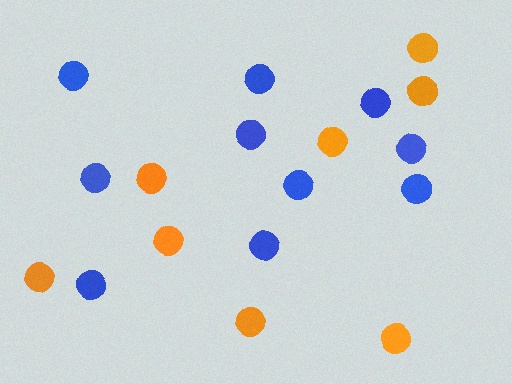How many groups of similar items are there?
There are 2 groups: one group of orange circles (8) and one group of blue circles (10).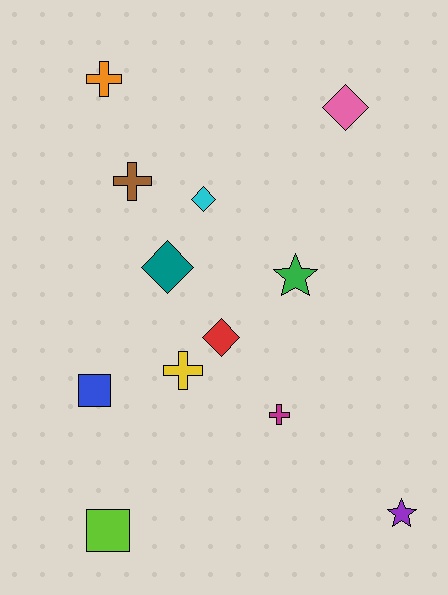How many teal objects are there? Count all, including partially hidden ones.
There is 1 teal object.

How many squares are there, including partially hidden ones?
There are 2 squares.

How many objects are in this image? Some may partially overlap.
There are 12 objects.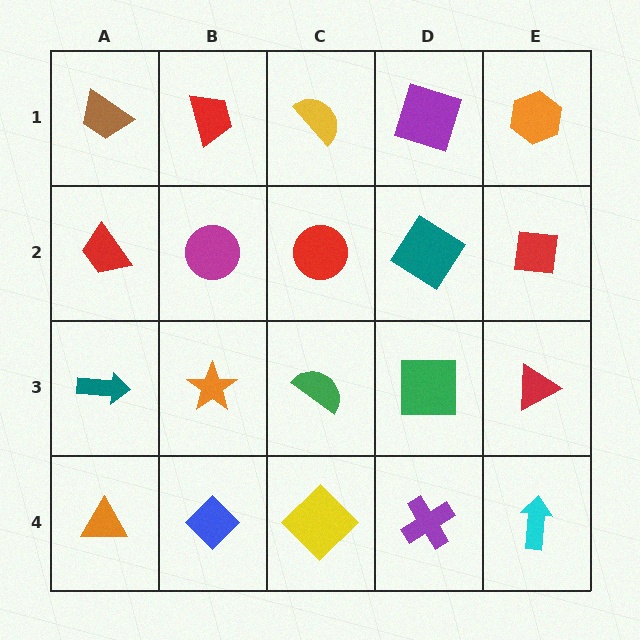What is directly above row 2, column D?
A purple square.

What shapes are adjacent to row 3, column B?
A magenta circle (row 2, column B), a blue diamond (row 4, column B), a teal arrow (row 3, column A), a green semicircle (row 3, column C).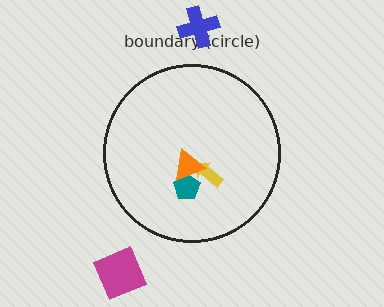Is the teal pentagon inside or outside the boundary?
Inside.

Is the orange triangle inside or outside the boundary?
Inside.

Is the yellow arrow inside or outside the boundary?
Inside.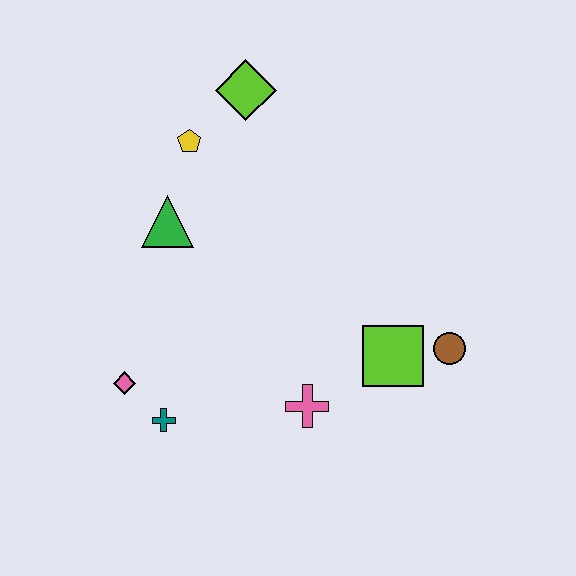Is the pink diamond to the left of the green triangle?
Yes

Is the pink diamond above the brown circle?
No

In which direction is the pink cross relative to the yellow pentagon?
The pink cross is below the yellow pentagon.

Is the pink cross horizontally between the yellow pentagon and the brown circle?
Yes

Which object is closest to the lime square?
The brown circle is closest to the lime square.